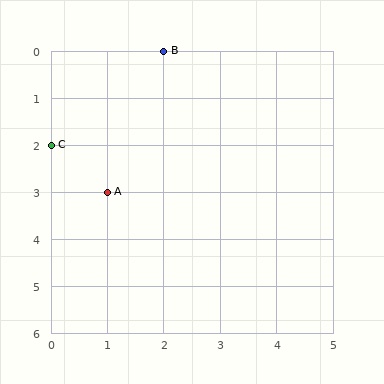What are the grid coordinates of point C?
Point C is at grid coordinates (0, 2).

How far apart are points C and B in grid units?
Points C and B are 2 columns and 2 rows apart (about 2.8 grid units diagonally).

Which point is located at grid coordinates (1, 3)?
Point A is at (1, 3).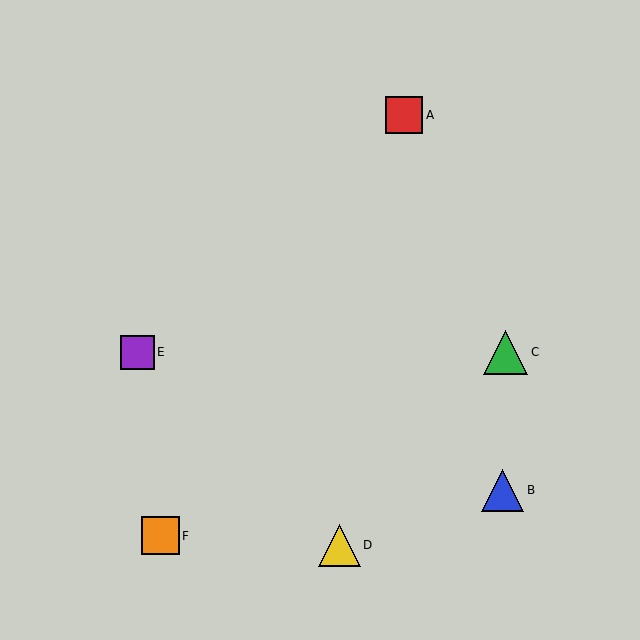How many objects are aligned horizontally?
2 objects (C, E) are aligned horizontally.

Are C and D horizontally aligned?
No, C is at y≈352 and D is at y≈545.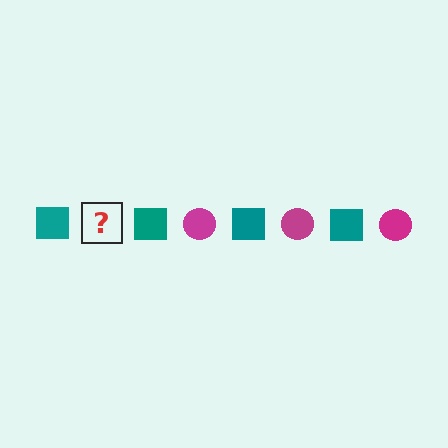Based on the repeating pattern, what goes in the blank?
The blank should be a magenta circle.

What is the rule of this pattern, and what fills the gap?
The rule is that the pattern alternates between teal square and magenta circle. The gap should be filled with a magenta circle.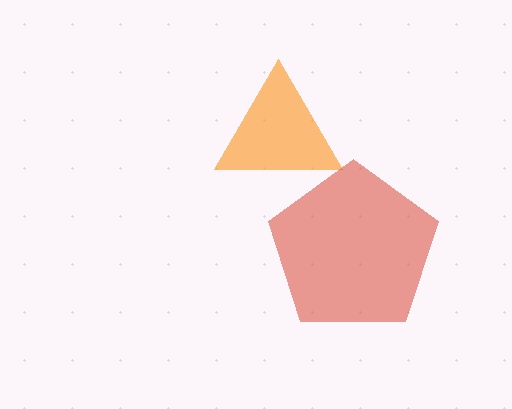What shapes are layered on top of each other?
The layered shapes are: an orange triangle, a red pentagon.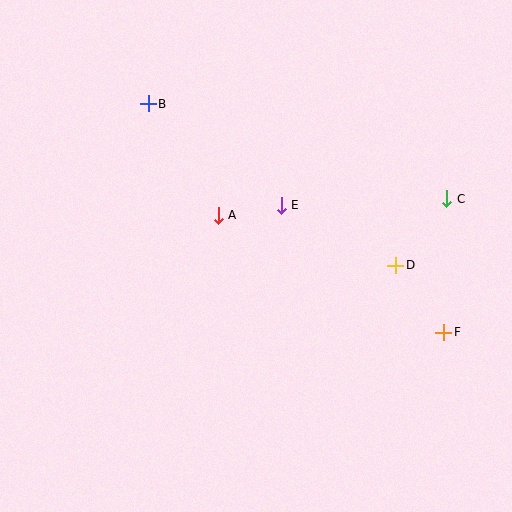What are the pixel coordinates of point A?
Point A is at (218, 215).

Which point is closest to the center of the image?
Point A at (218, 215) is closest to the center.